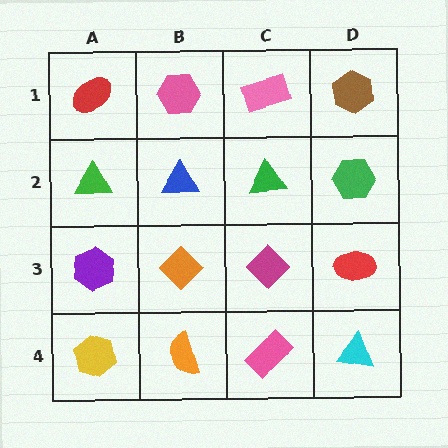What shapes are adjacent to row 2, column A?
A red ellipse (row 1, column A), a purple hexagon (row 3, column A), a blue triangle (row 2, column B).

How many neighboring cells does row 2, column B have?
4.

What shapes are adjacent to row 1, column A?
A green triangle (row 2, column A), a pink hexagon (row 1, column B).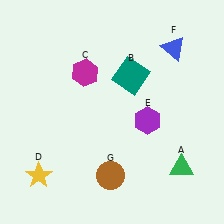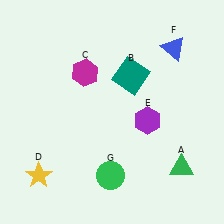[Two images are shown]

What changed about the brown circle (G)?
In Image 1, G is brown. In Image 2, it changed to green.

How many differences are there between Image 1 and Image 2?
There is 1 difference between the two images.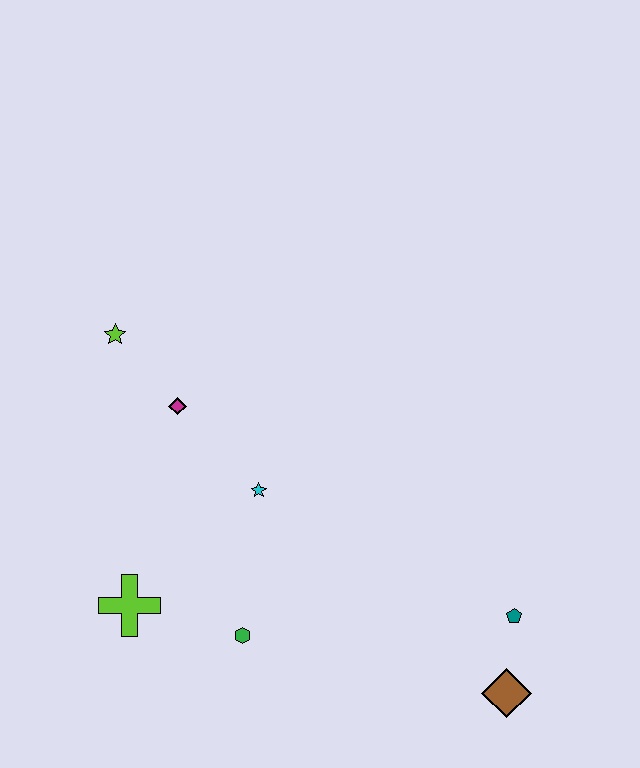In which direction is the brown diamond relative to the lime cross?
The brown diamond is to the right of the lime cross.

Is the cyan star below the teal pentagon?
No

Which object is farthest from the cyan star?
The brown diamond is farthest from the cyan star.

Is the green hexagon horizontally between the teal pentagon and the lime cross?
Yes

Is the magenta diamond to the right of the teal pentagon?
No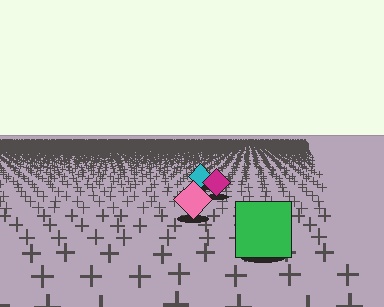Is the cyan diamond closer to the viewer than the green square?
No. The green square is closer — you can tell from the texture gradient: the ground texture is coarser near it.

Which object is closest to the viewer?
The green square is closest. The texture marks near it are larger and more spread out.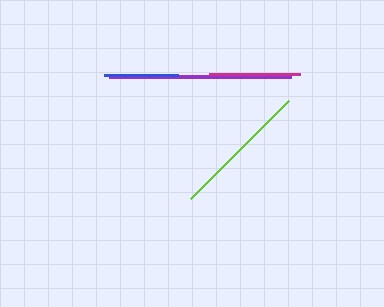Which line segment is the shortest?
The blue line is the shortest at approximately 74 pixels.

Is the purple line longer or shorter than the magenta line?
The purple line is longer than the magenta line.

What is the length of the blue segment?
The blue segment is approximately 74 pixels long.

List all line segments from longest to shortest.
From longest to shortest: purple, lime, magenta, blue.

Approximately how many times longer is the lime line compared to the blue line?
The lime line is approximately 1.9 times the length of the blue line.